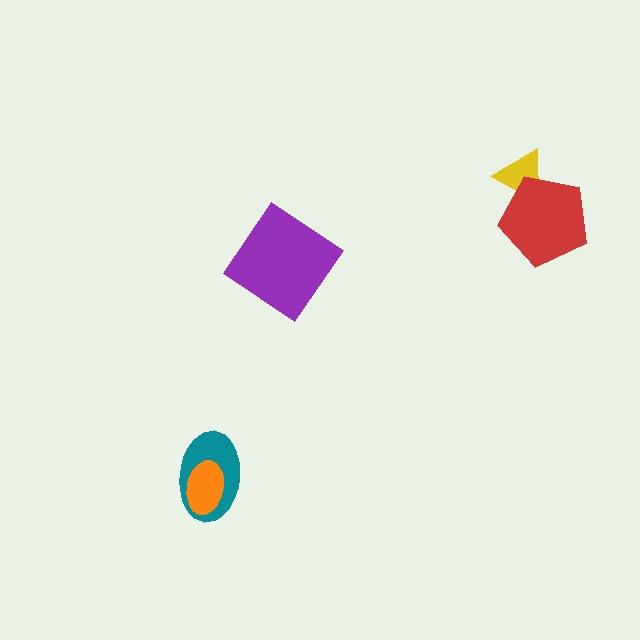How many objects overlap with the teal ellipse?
1 object overlaps with the teal ellipse.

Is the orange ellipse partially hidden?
No, no other shape covers it.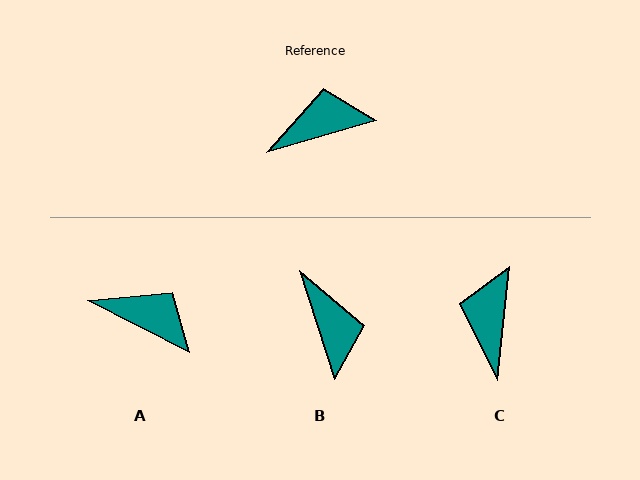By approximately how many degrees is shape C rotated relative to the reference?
Approximately 68 degrees counter-clockwise.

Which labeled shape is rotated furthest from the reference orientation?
B, about 88 degrees away.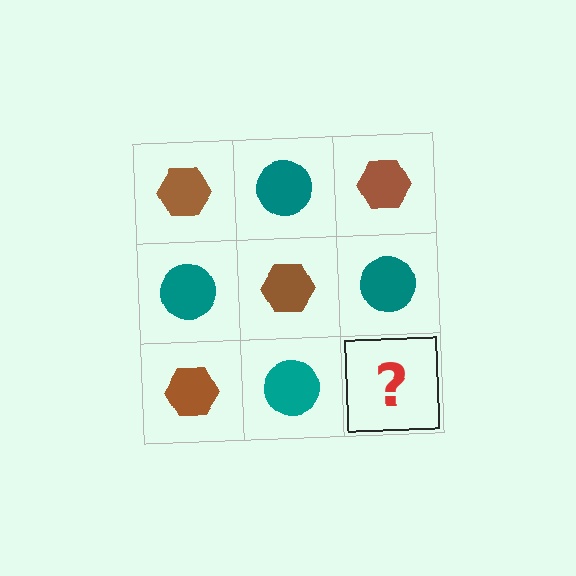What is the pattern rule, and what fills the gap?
The rule is that it alternates brown hexagon and teal circle in a checkerboard pattern. The gap should be filled with a brown hexagon.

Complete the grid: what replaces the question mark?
The question mark should be replaced with a brown hexagon.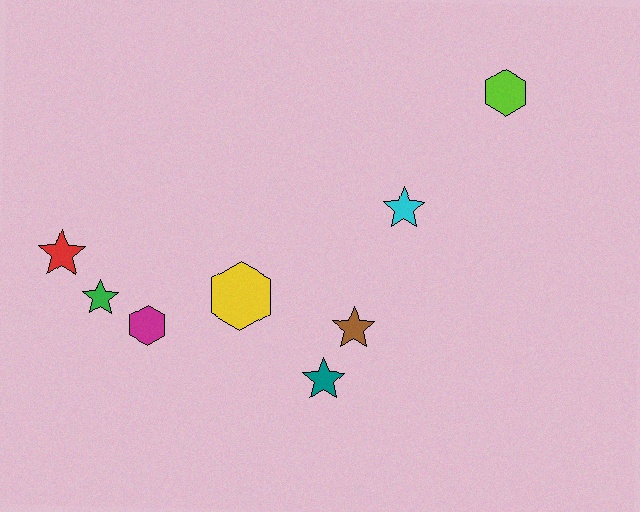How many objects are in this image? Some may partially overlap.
There are 8 objects.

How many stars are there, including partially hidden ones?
There are 5 stars.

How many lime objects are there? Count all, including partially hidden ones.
There is 1 lime object.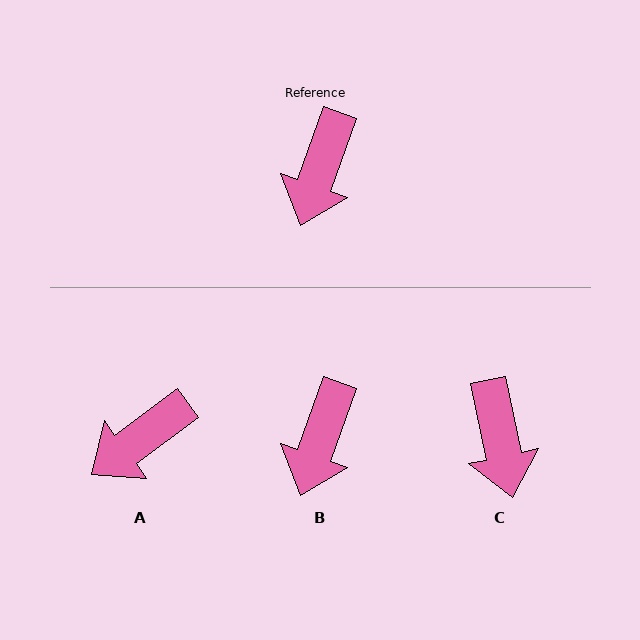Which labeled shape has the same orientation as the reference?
B.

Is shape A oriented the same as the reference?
No, it is off by about 34 degrees.